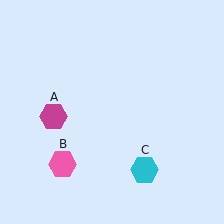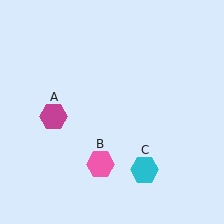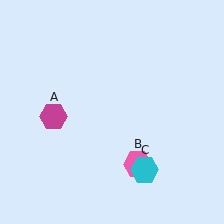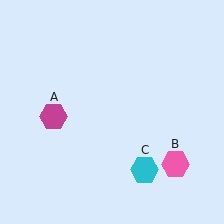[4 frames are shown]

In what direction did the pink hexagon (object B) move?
The pink hexagon (object B) moved right.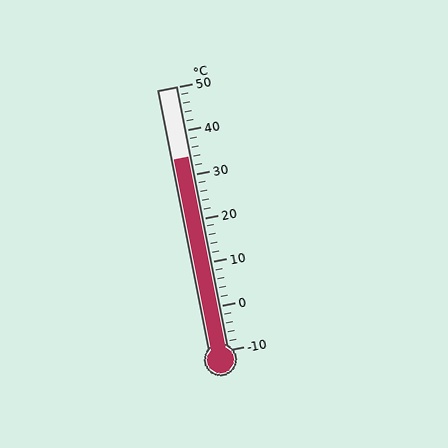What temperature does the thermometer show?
The thermometer shows approximately 34°C.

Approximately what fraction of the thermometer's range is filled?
The thermometer is filled to approximately 75% of its range.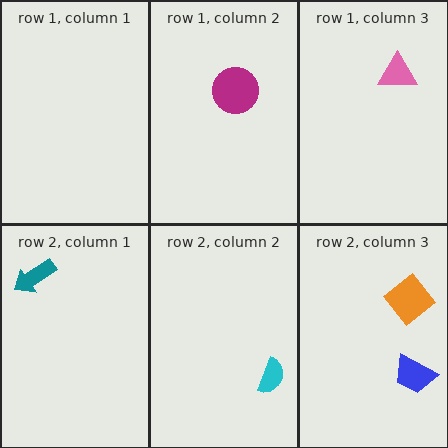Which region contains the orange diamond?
The row 2, column 3 region.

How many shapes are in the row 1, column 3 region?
1.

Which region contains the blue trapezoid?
The row 2, column 3 region.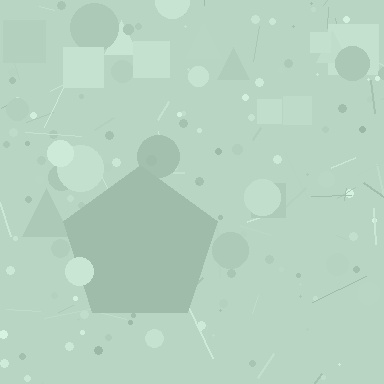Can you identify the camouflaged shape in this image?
The camouflaged shape is a pentagon.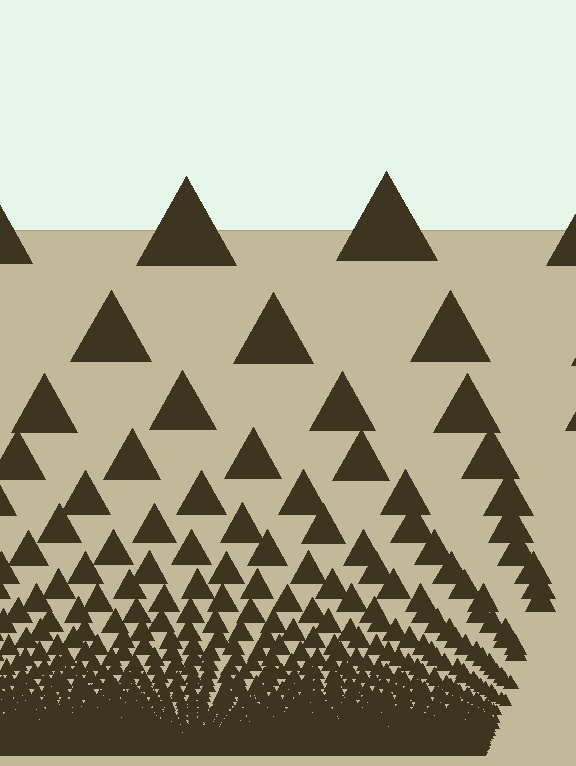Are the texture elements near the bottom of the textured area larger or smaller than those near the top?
Smaller. The gradient is inverted — elements near the bottom are smaller and denser.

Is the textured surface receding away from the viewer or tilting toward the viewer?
The surface appears to tilt toward the viewer. Texture elements get larger and sparser toward the top.